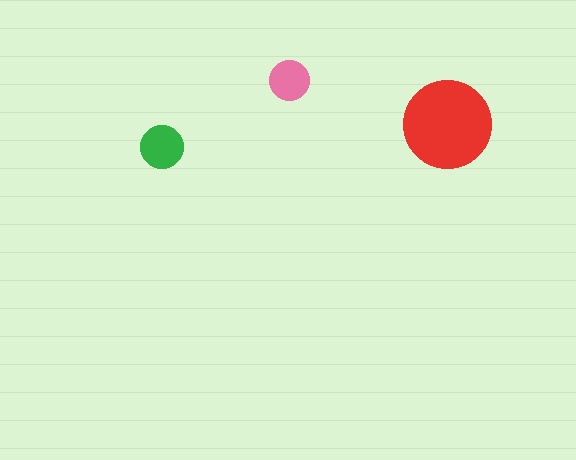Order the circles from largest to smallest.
the red one, the green one, the pink one.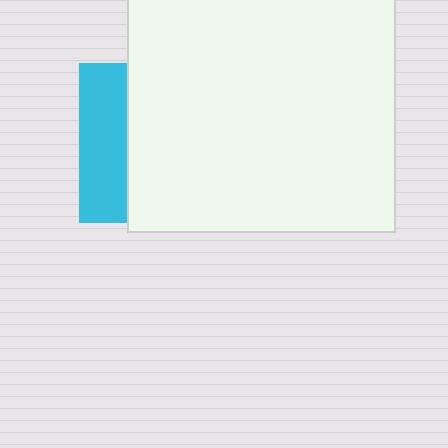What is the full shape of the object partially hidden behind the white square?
The partially hidden object is a cyan square.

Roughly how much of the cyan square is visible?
A small part of it is visible (roughly 30%).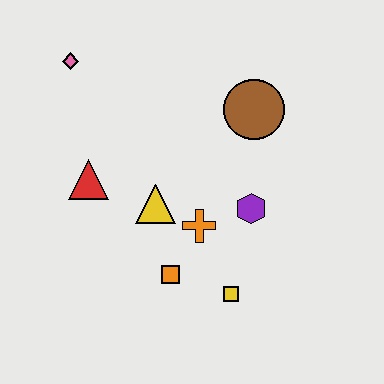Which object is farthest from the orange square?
The pink diamond is farthest from the orange square.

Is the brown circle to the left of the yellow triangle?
No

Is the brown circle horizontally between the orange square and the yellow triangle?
No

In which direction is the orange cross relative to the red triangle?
The orange cross is to the right of the red triangle.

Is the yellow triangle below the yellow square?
No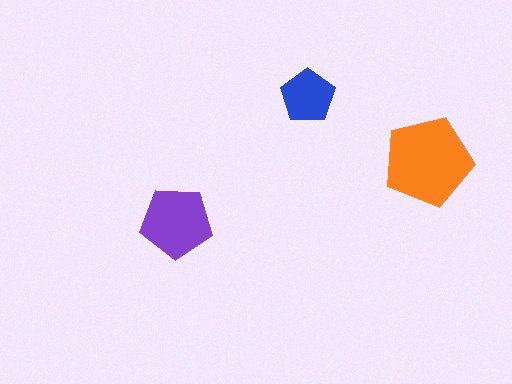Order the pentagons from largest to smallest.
the orange one, the purple one, the blue one.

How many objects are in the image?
There are 3 objects in the image.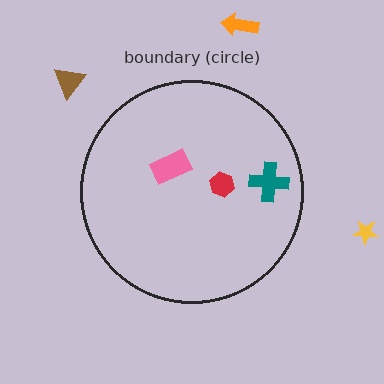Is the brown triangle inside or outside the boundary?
Outside.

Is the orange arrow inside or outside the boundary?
Outside.